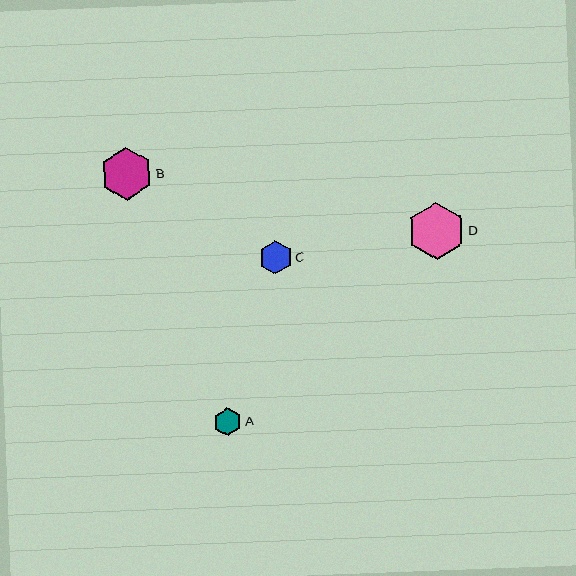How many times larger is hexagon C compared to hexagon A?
Hexagon C is approximately 1.2 times the size of hexagon A.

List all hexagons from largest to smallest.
From largest to smallest: D, B, C, A.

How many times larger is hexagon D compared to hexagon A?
Hexagon D is approximately 2.1 times the size of hexagon A.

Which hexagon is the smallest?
Hexagon A is the smallest with a size of approximately 28 pixels.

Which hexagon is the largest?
Hexagon D is the largest with a size of approximately 57 pixels.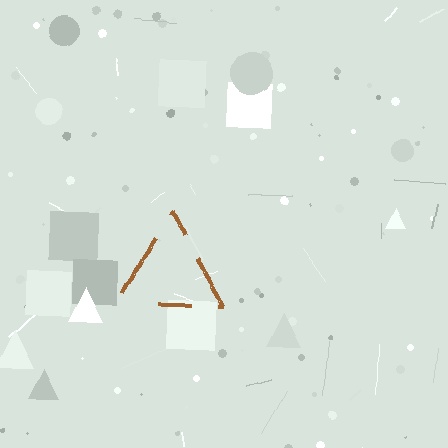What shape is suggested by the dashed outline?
The dashed outline suggests a triangle.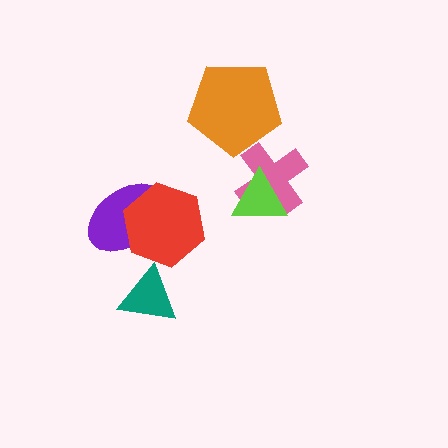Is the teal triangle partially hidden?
No, no other shape covers it.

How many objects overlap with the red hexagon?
1 object overlaps with the red hexagon.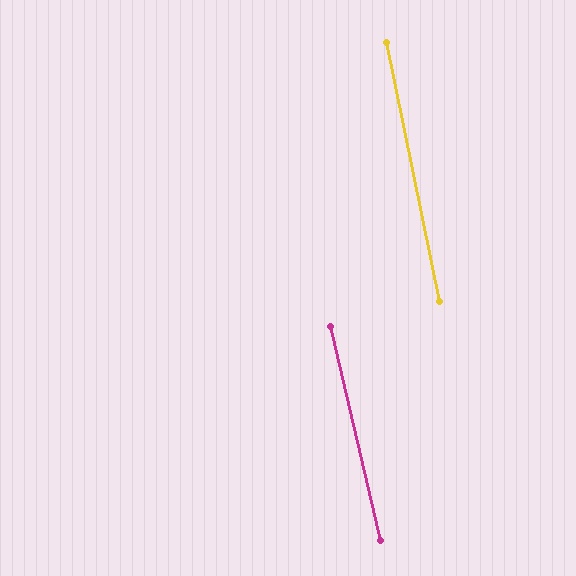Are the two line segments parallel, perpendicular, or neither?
Parallel — their directions differ by only 1.5°.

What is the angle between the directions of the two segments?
Approximately 2 degrees.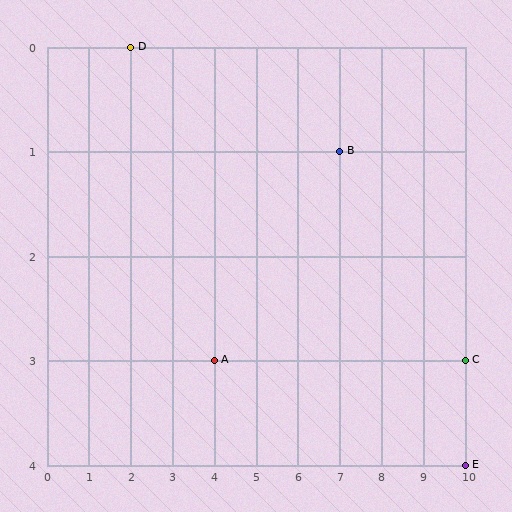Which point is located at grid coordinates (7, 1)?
Point B is at (7, 1).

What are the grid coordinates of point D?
Point D is at grid coordinates (2, 0).